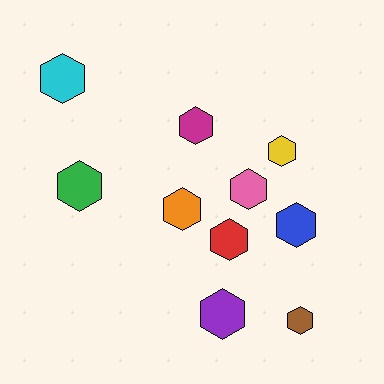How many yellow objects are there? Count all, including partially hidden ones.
There is 1 yellow object.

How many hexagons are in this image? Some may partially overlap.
There are 10 hexagons.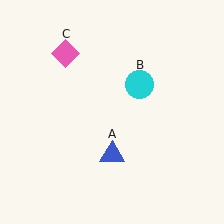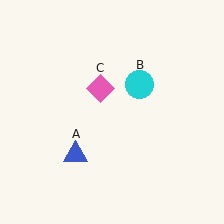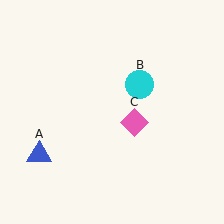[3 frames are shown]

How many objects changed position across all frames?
2 objects changed position: blue triangle (object A), pink diamond (object C).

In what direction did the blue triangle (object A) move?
The blue triangle (object A) moved left.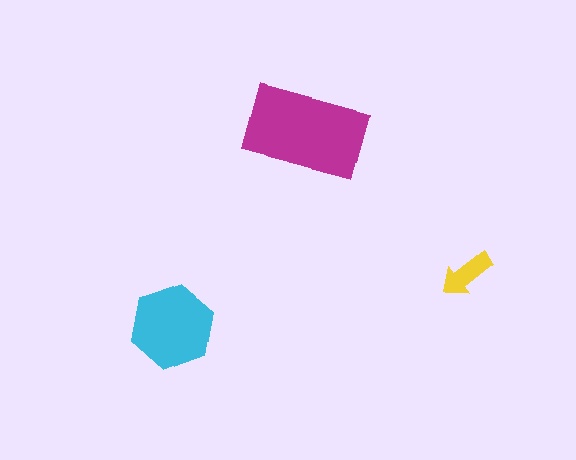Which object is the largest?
The magenta rectangle.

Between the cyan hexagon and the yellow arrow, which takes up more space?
The cyan hexagon.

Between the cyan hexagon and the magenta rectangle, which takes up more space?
The magenta rectangle.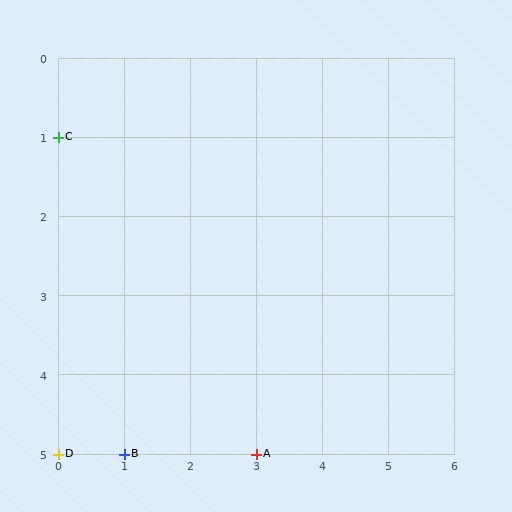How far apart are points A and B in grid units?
Points A and B are 2 columns apart.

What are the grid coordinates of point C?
Point C is at grid coordinates (0, 1).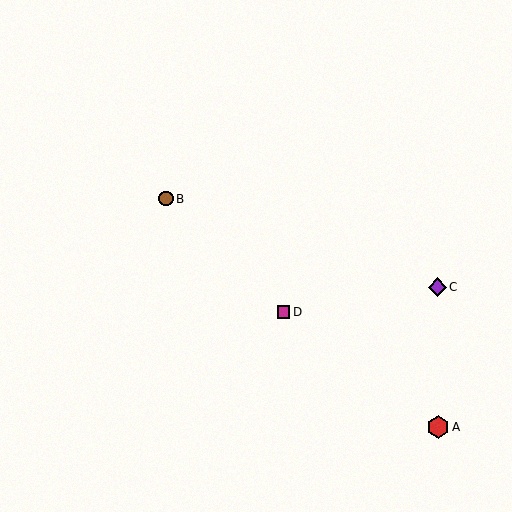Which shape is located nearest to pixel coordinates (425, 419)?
The red hexagon (labeled A) at (438, 427) is nearest to that location.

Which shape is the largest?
The red hexagon (labeled A) is the largest.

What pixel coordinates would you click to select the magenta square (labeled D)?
Click at (283, 312) to select the magenta square D.